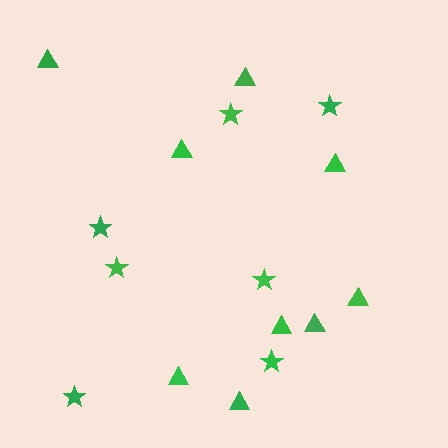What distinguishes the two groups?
There are 2 groups: one group of stars (7) and one group of triangles (9).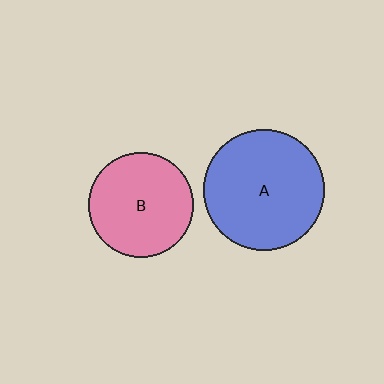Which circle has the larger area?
Circle A (blue).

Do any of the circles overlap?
No, none of the circles overlap.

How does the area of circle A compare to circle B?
Approximately 1.3 times.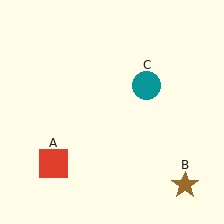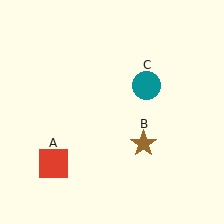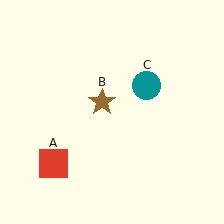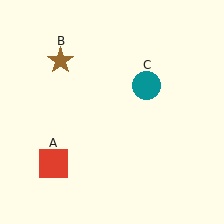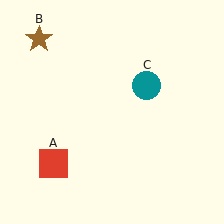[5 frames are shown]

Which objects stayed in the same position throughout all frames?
Red square (object A) and teal circle (object C) remained stationary.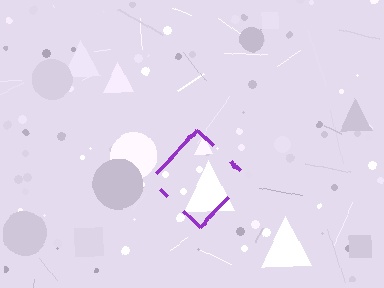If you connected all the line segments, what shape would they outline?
They would outline a diamond.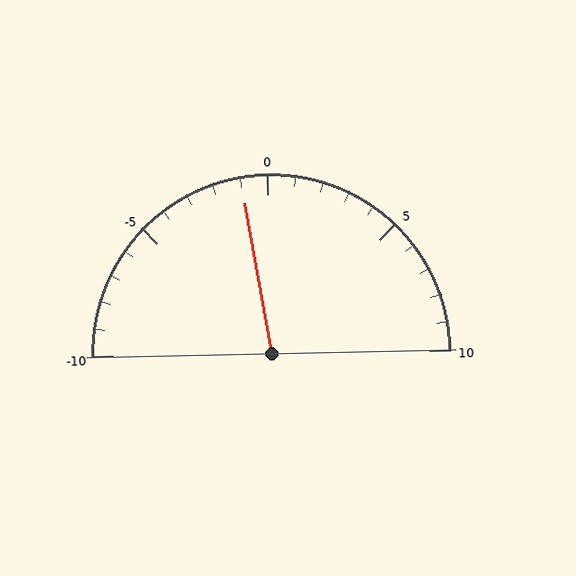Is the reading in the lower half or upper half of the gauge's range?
The reading is in the lower half of the range (-10 to 10).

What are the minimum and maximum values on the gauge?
The gauge ranges from -10 to 10.